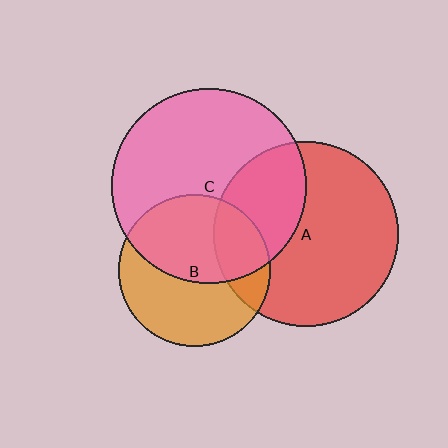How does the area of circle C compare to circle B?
Approximately 1.7 times.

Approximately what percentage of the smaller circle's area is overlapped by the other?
Approximately 25%.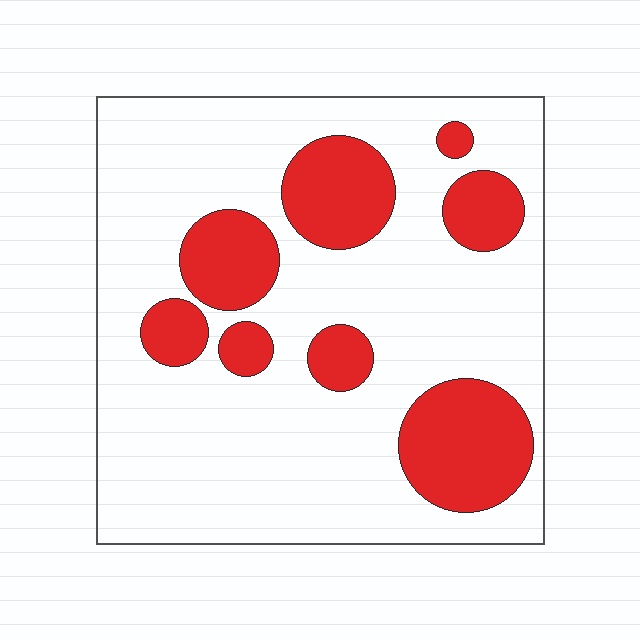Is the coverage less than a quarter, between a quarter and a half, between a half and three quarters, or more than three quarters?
Less than a quarter.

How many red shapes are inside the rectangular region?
8.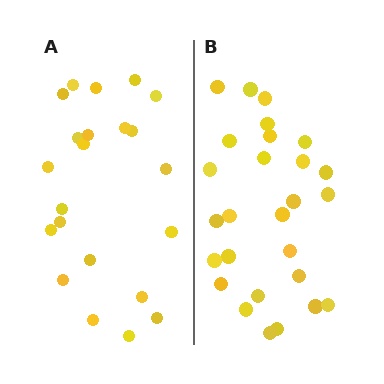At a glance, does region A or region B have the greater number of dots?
Region B (the right region) has more dots.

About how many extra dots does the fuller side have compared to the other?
Region B has about 5 more dots than region A.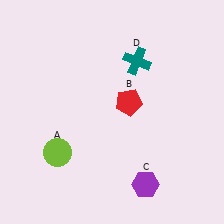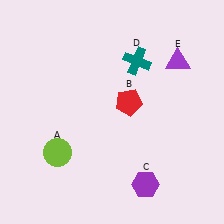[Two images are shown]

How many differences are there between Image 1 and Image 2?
There is 1 difference between the two images.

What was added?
A purple triangle (E) was added in Image 2.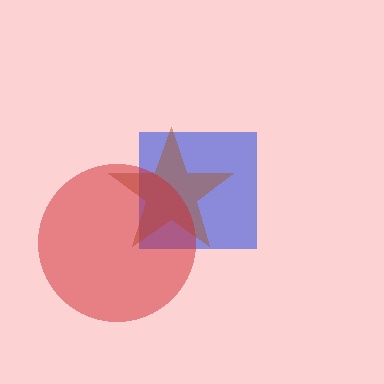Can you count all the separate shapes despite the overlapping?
Yes, there are 3 separate shapes.